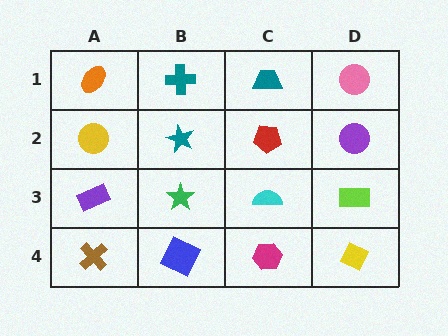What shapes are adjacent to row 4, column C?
A cyan semicircle (row 3, column C), a blue square (row 4, column B), a yellow diamond (row 4, column D).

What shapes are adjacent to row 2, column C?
A teal trapezoid (row 1, column C), a cyan semicircle (row 3, column C), a teal star (row 2, column B), a purple circle (row 2, column D).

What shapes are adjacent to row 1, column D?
A purple circle (row 2, column D), a teal trapezoid (row 1, column C).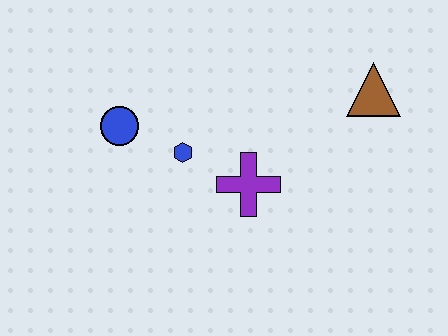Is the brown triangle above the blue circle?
Yes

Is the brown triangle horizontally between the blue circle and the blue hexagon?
No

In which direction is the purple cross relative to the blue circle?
The purple cross is to the right of the blue circle.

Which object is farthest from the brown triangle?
The blue circle is farthest from the brown triangle.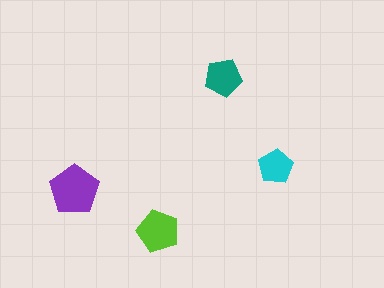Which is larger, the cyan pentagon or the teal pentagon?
The teal one.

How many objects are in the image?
There are 4 objects in the image.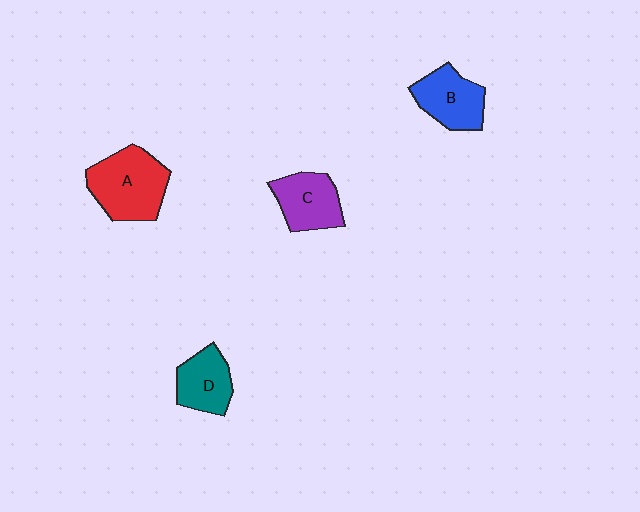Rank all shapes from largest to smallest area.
From largest to smallest: A (red), B (blue), C (purple), D (teal).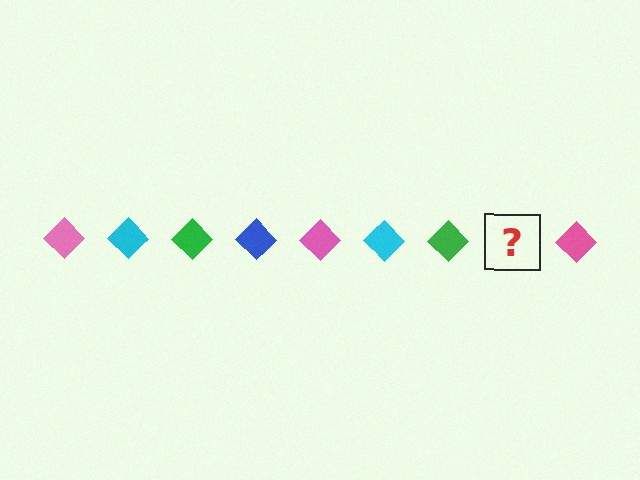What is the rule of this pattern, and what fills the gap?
The rule is that the pattern cycles through pink, cyan, green, blue diamonds. The gap should be filled with a blue diamond.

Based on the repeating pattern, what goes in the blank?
The blank should be a blue diamond.